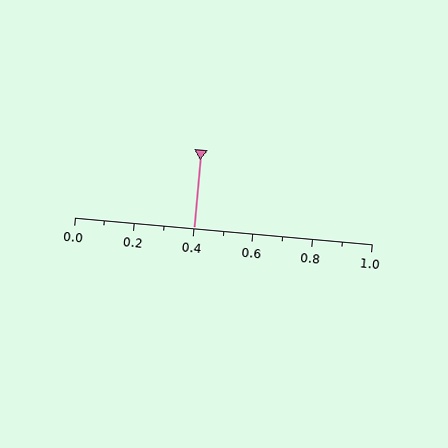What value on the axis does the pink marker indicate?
The marker indicates approximately 0.4.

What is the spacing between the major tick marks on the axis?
The major ticks are spaced 0.2 apart.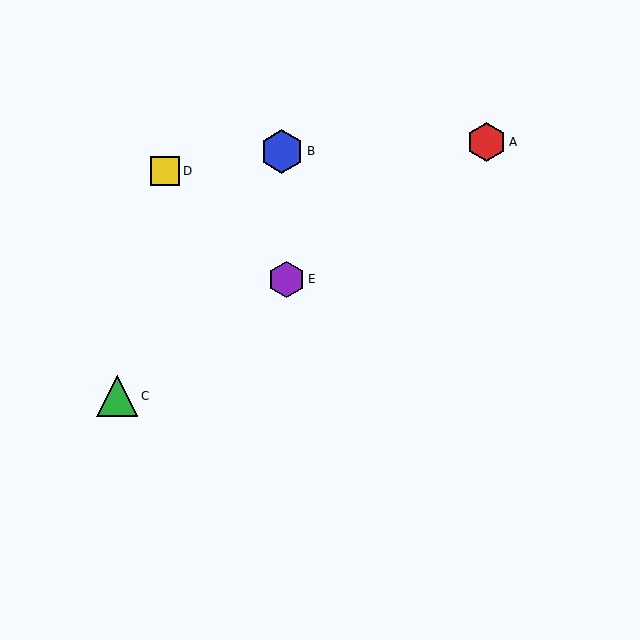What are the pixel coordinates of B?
Object B is at (282, 151).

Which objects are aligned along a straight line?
Objects A, C, E are aligned along a straight line.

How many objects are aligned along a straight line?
3 objects (A, C, E) are aligned along a straight line.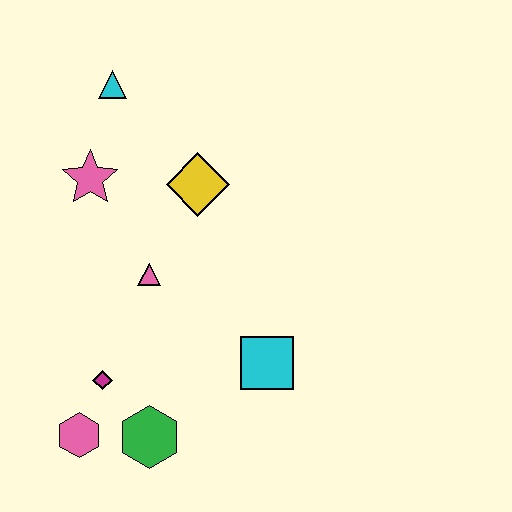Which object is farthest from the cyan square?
The cyan triangle is farthest from the cyan square.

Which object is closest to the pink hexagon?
The magenta diamond is closest to the pink hexagon.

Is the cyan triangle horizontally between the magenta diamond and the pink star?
No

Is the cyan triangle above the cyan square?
Yes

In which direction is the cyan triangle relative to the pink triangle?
The cyan triangle is above the pink triangle.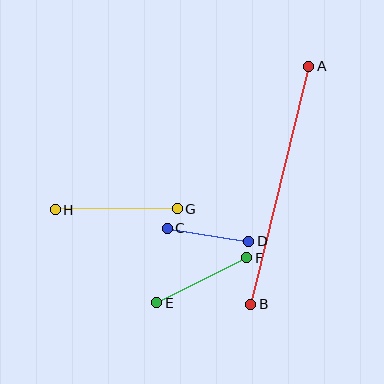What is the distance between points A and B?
The distance is approximately 245 pixels.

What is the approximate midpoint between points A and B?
The midpoint is at approximately (280, 185) pixels.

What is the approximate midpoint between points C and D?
The midpoint is at approximately (208, 235) pixels.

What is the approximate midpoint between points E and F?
The midpoint is at approximately (202, 280) pixels.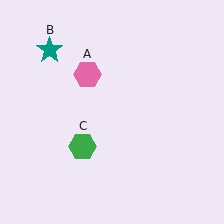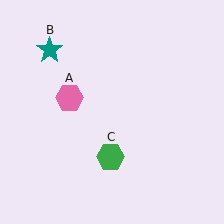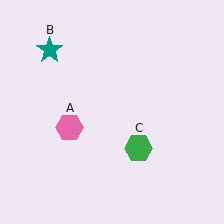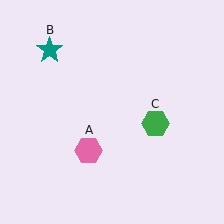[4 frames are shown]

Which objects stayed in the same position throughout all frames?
Teal star (object B) remained stationary.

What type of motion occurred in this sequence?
The pink hexagon (object A), green hexagon (object C) rotated counterclockwise around the center of the scene.